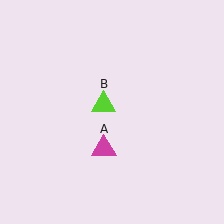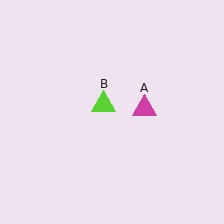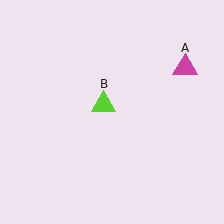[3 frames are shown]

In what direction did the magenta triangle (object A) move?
The magenta triangle (object A) moved up and to the right.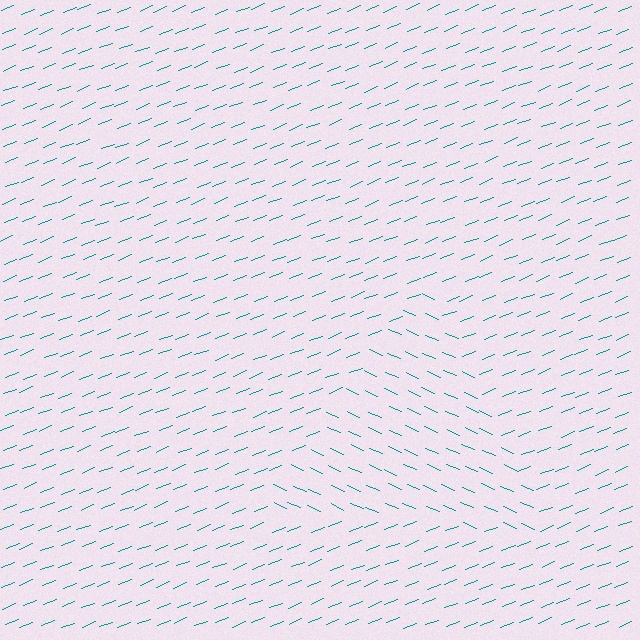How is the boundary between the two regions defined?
The boundary is defined purely by a change in line orientation (approximately 45 degrees difference). All lines are the same color and thickness.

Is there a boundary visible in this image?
Yes, there is a texture boundary formed by a change in line orientation.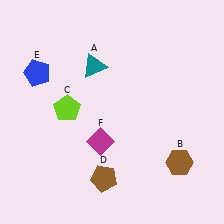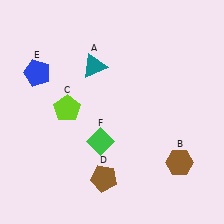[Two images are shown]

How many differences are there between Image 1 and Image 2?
There is 1 difference between the two images.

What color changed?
The diamond (F) changed from magenta in Image 1 to green in Image 2.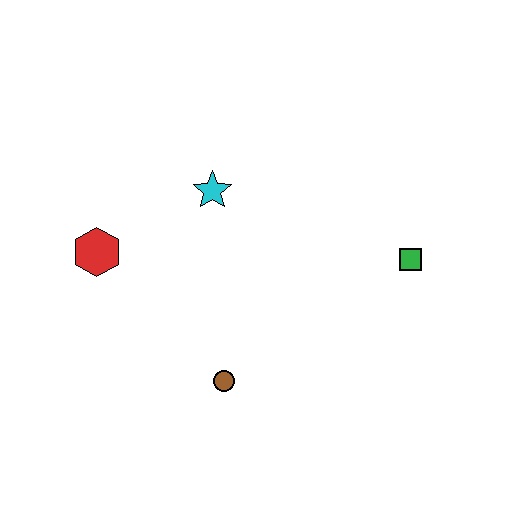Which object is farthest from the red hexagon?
The green square is farthest from the red hexagon.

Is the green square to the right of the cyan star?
Yes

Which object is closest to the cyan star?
The red hexagon is closest to the cyan star.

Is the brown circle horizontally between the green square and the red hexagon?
Yes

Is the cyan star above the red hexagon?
Yes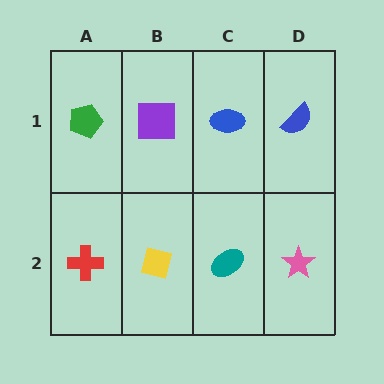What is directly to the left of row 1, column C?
A purple square.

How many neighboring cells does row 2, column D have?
2.